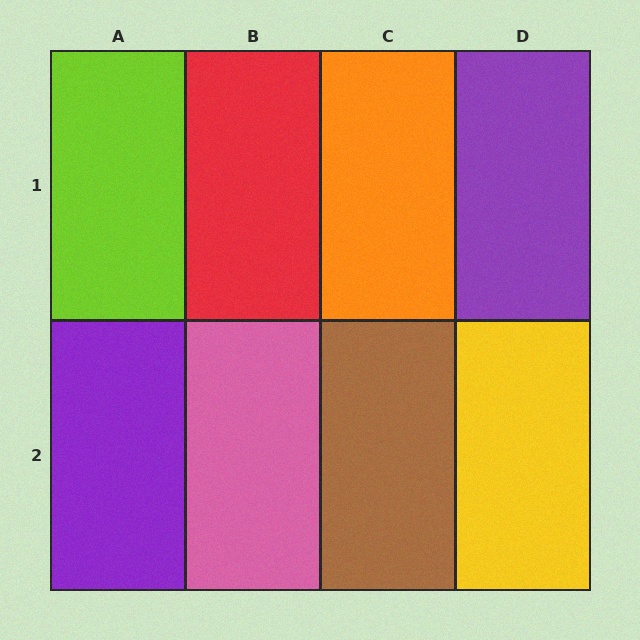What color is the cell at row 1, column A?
Lime.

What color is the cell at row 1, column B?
Red.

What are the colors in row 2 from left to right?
Purple, pink, brown, yellow.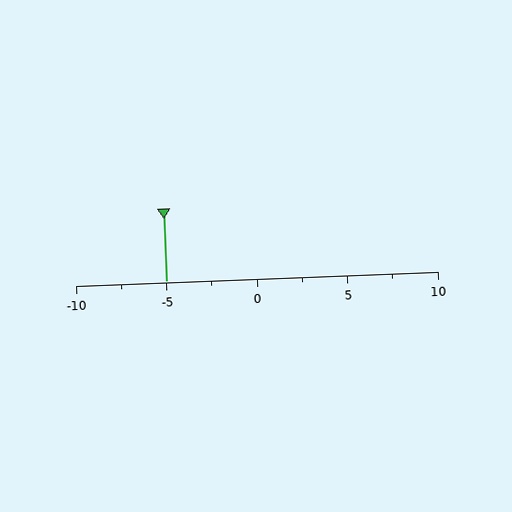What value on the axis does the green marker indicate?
The marker indicates approximately -5.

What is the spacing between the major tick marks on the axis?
The major ticks are spaced 5 apart.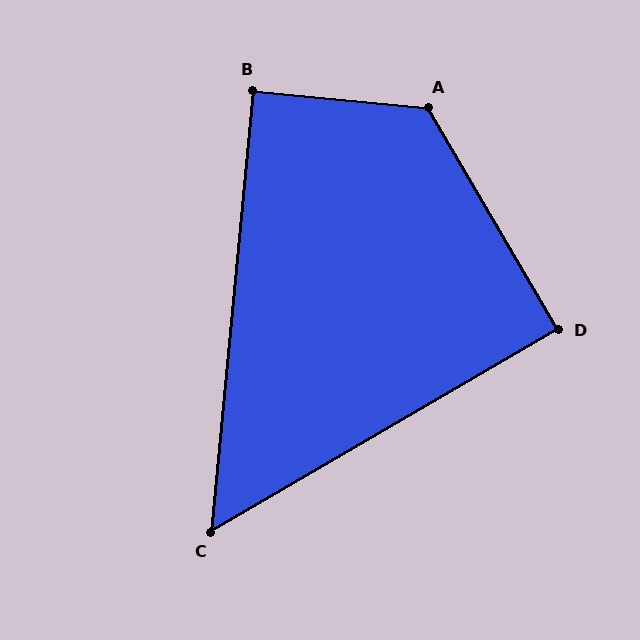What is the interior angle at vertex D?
Approximately 90 degrees (approximately right).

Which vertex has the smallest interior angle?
C, at approximately 54 degrees.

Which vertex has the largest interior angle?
A, at approximately 126 degrees.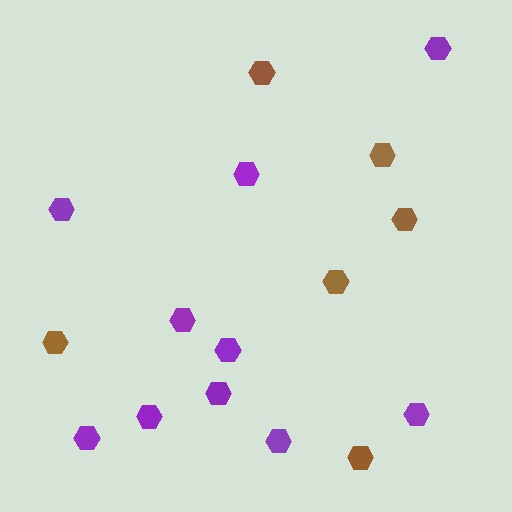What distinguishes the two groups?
There are 2 groups: one group of brown hexagons (6) and one group of purple hexagons (10).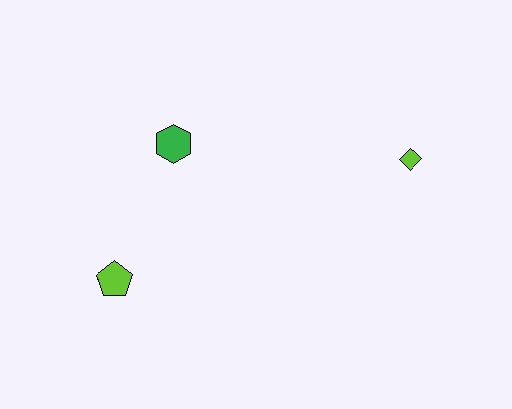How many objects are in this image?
There are 3 objects.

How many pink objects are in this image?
There are no pink objects.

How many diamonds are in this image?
There is 1 diamond.